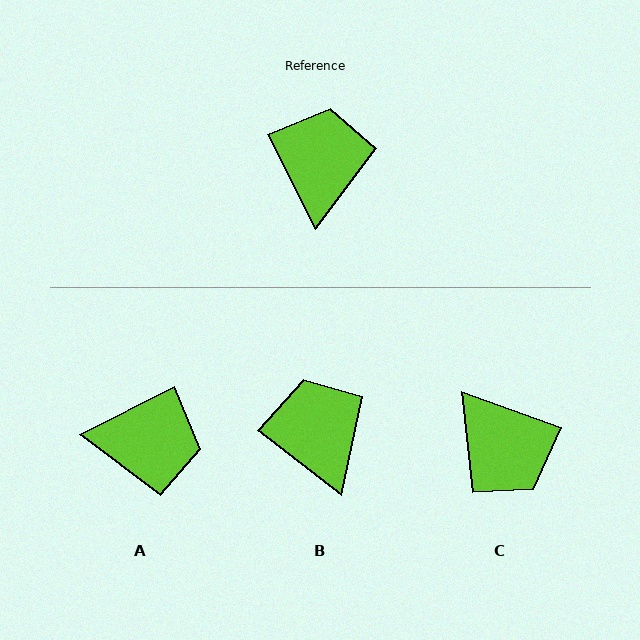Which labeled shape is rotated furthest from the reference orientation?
C, about 137 degrees away.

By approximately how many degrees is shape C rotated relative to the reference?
Approximately 137 degrees clockwise.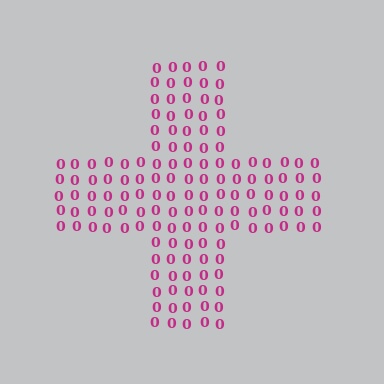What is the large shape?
The large shape is a cross.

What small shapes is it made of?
It is made of small digit 0's.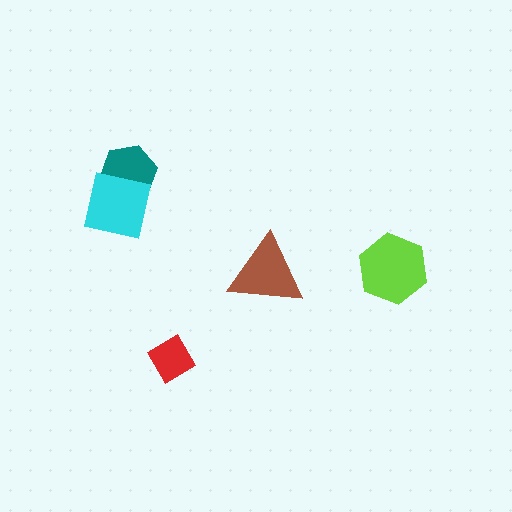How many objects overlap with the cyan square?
1 object overlaps with the cyan square.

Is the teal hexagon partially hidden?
Yes, it is partially covered by another shape.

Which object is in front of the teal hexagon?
The cyan square is in front of the teal hexagon.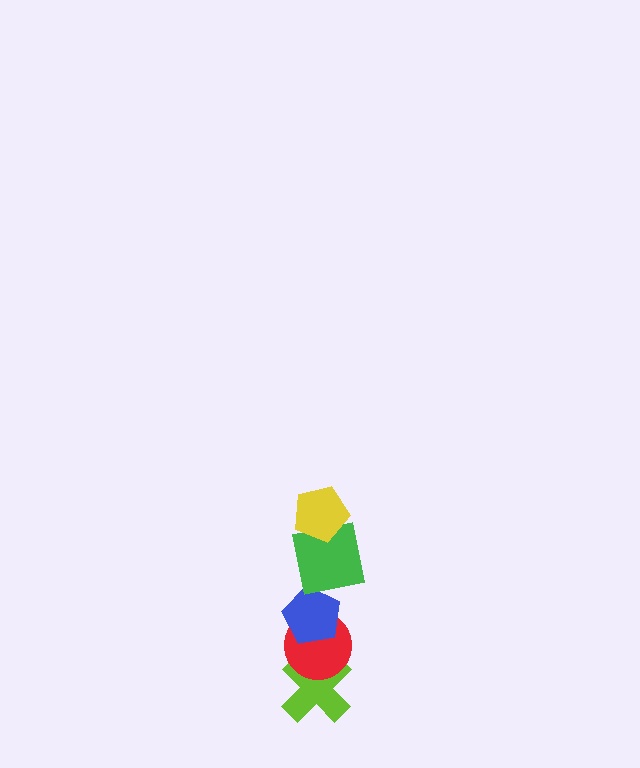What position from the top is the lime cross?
The lime cross is 5th from the top.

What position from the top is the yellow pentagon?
The yellow pentagon is 1st from the top.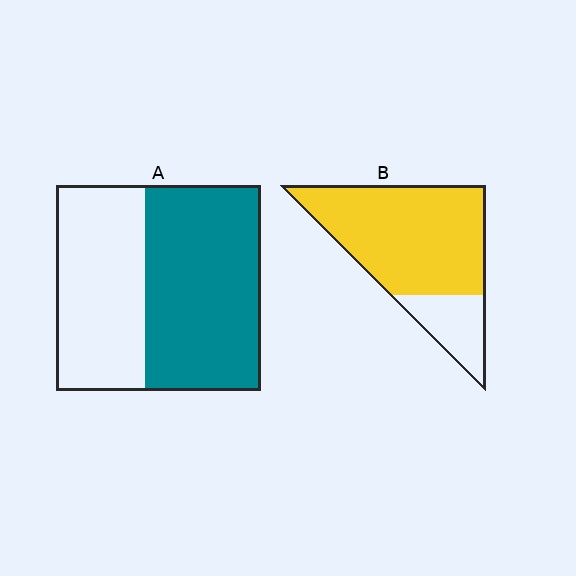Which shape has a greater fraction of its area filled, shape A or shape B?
Shape B.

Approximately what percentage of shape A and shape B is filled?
A is approximately 55% and B is approximately 80%.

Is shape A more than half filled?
Yes.